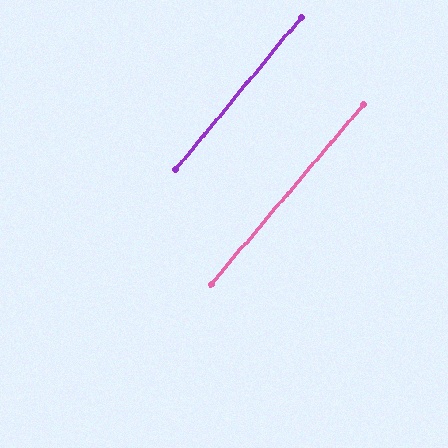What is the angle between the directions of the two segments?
Approximately 1 degree.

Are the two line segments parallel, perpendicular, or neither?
Parallel — their directions differ by only 0.8°.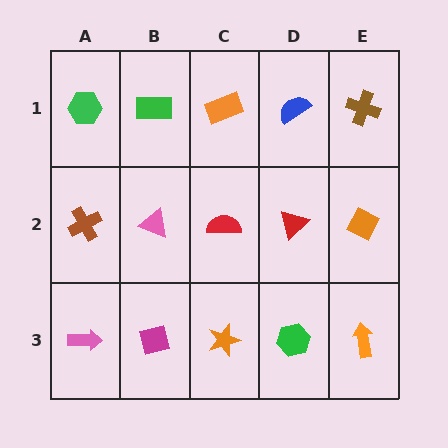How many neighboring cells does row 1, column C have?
3.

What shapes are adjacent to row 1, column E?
An orange diamond (row 2, column E), a blue semicircle (row 1, column D).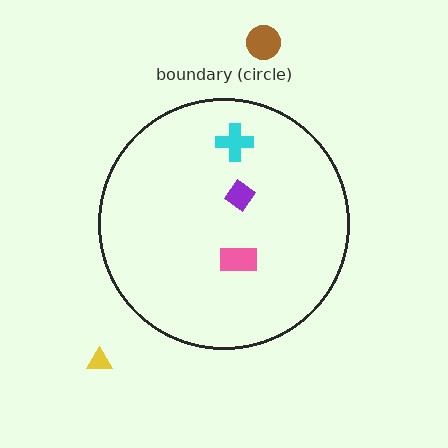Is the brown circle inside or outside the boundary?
Outside.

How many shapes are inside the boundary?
3 inside, 2 outside.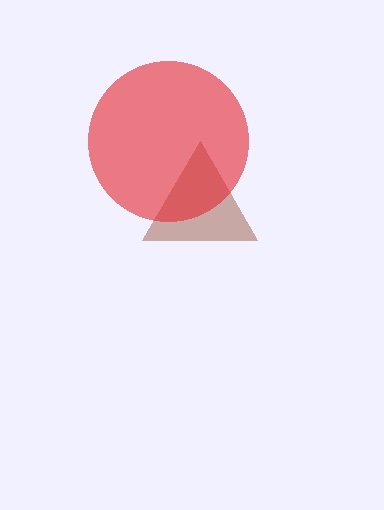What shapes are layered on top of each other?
The layered shapes are: a brown triangle, a red circle.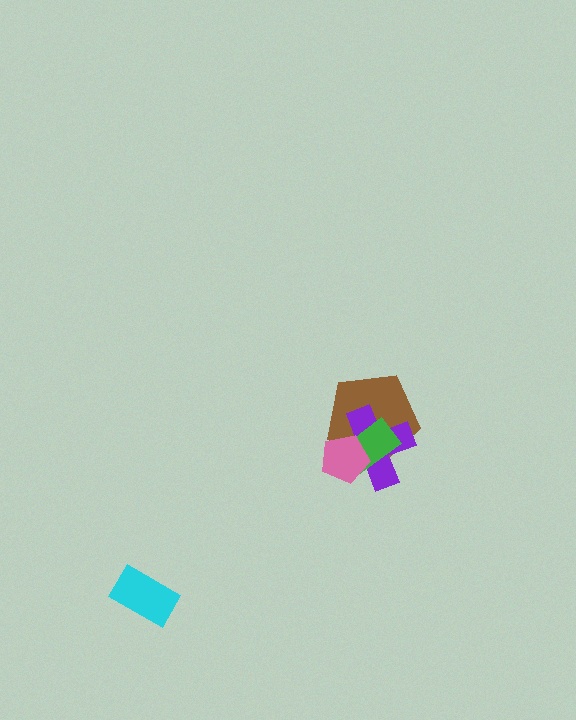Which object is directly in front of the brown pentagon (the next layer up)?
The purple cross is directly in front of the brown pentagon.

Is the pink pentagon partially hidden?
No, no other shape covers it.